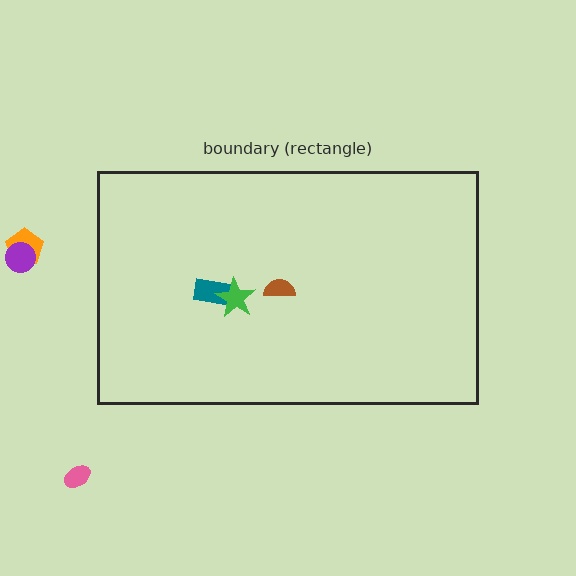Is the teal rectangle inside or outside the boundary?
Inside.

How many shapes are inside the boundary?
3 inside, 3 outside.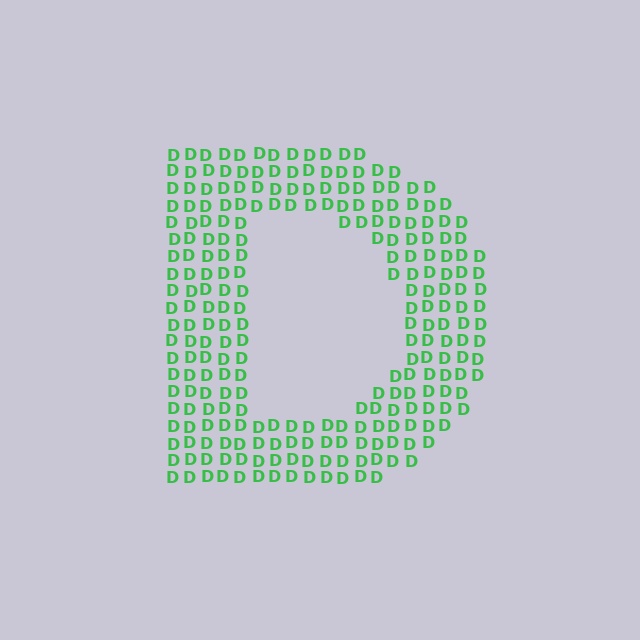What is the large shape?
The large shape is the letter D.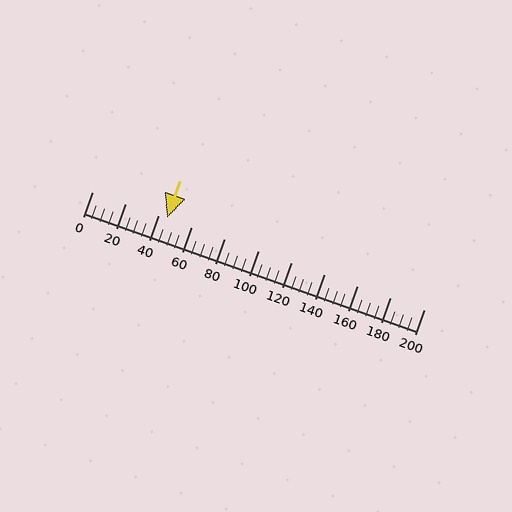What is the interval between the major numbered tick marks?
The major tick marks are spaced 20 units apart.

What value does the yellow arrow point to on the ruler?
The yellow arrow points to approximately 45.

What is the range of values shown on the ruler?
The ruler shows values from 0 to 200.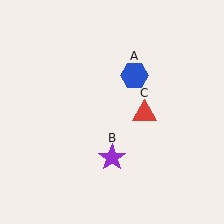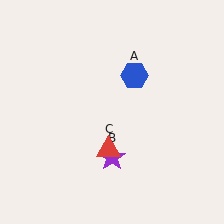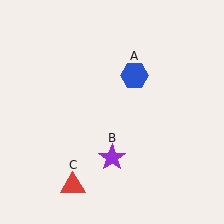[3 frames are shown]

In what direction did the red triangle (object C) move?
The red triangle (object C) moved down and to the left.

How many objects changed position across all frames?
1 object changed position: red triangle (object C).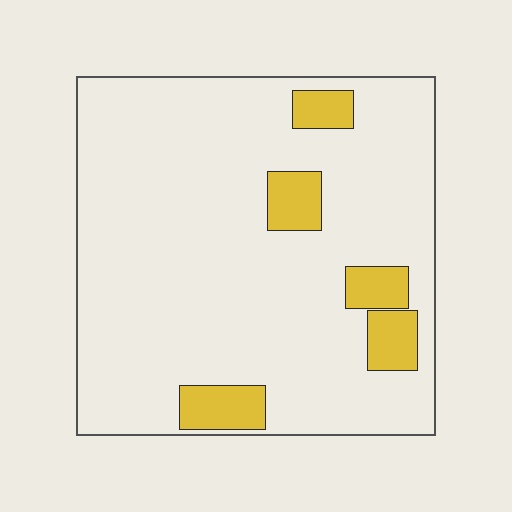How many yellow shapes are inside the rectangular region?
5.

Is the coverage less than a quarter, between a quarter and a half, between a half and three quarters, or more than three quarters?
Less than a quarter.